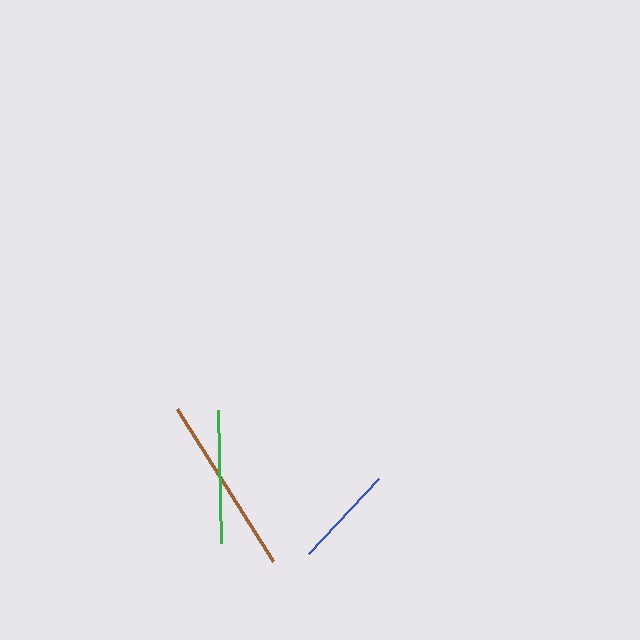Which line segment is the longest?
The brown line is the longest at approximately 180 pixels.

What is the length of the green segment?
The green segment is approximately 133 pixels long.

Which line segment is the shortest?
The blue line is the shortest at approximately 102 pixels.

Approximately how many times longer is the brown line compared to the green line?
The brown line is approximately 1.3 times the length of the green line.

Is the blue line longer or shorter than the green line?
The green line is longer than the blue line.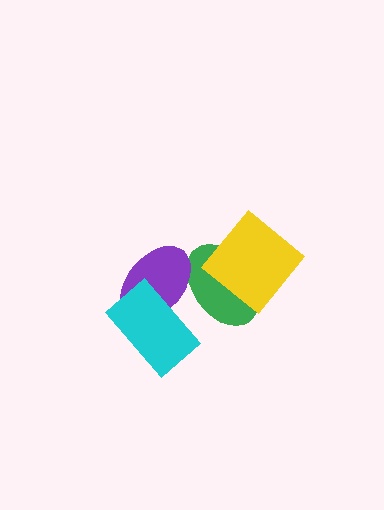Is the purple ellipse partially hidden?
Yes, it is partially covered by another shape.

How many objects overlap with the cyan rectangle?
1 object overlaps with the cyan rectangle.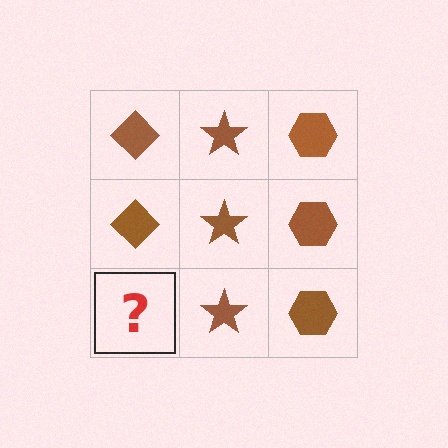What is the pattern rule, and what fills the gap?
The rule is that each column has a consistent shape. The gap should be filled with a brown diamond.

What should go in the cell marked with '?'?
The missing cell should contain a brown diamond.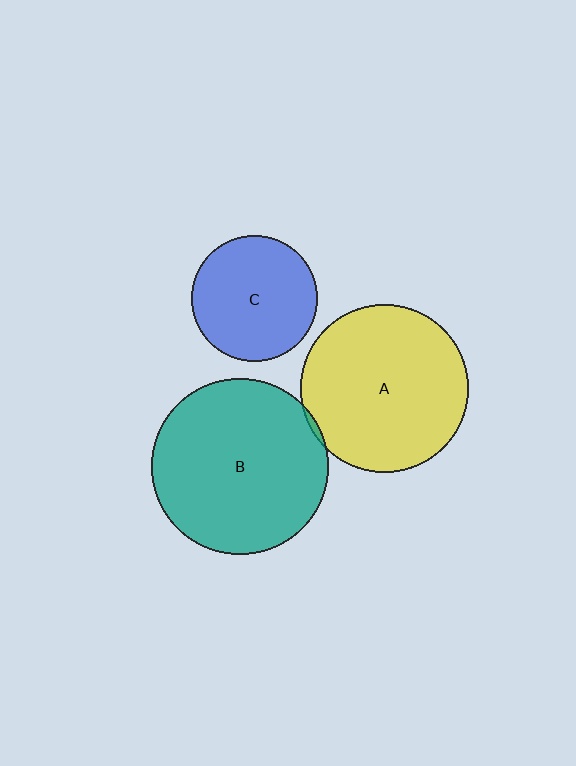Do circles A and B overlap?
Yes.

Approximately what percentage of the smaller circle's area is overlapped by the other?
Approximately 5%.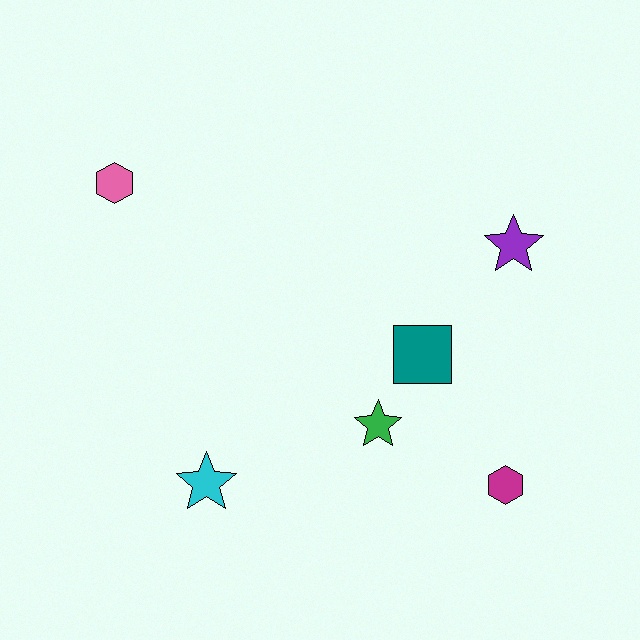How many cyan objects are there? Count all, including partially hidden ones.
There is 1 cyan object.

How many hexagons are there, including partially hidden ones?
There are 2 hexagons.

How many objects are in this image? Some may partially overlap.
There are 6 objects.